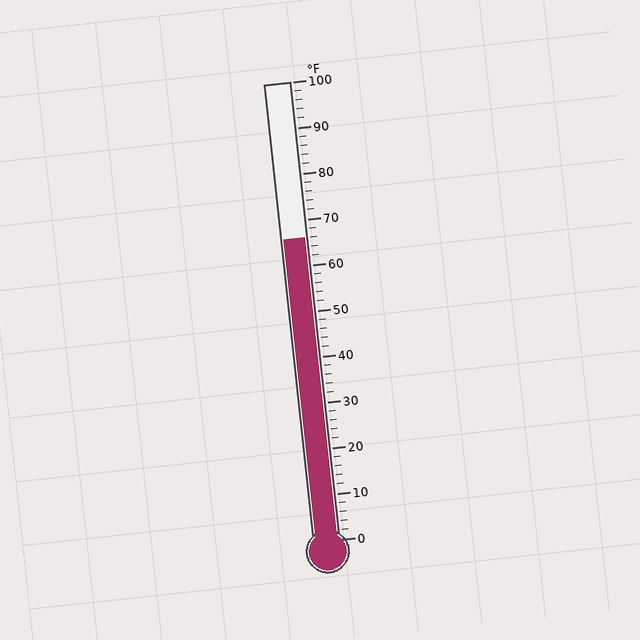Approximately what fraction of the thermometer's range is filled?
The thermometer is filled to approximately 65% of its range.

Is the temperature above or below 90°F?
The temperature is below 90°F.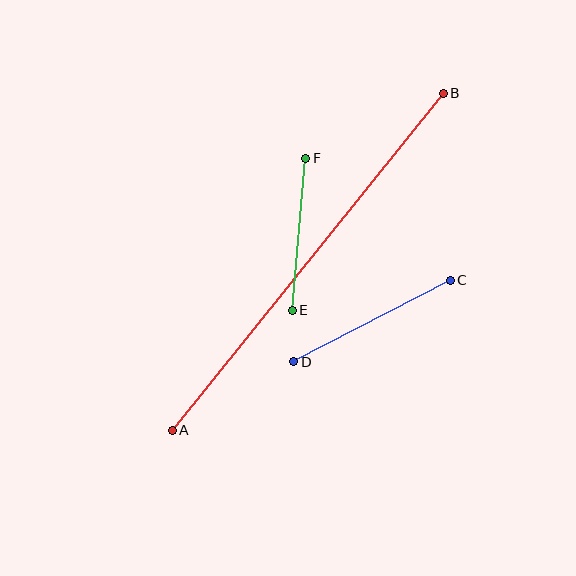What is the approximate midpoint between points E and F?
The midpoint is at approximately (299, 234) pixels.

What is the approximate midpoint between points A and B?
The midpoint is at approximately (308, 262) pixels.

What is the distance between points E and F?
The distance is approximately 153 pixels.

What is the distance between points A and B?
The distance is approximately 433 pixels.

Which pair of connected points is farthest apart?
Points A and B are farthest apart.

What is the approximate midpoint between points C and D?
The midpoint is at approximately (372, 321) pixels.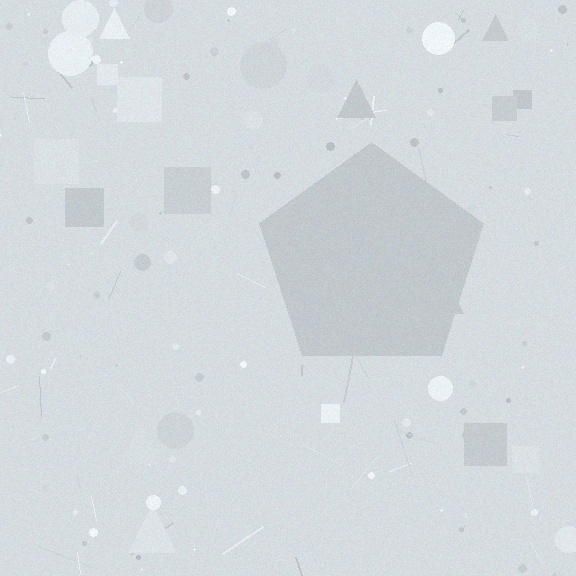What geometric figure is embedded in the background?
A pentagon is embedded in the background.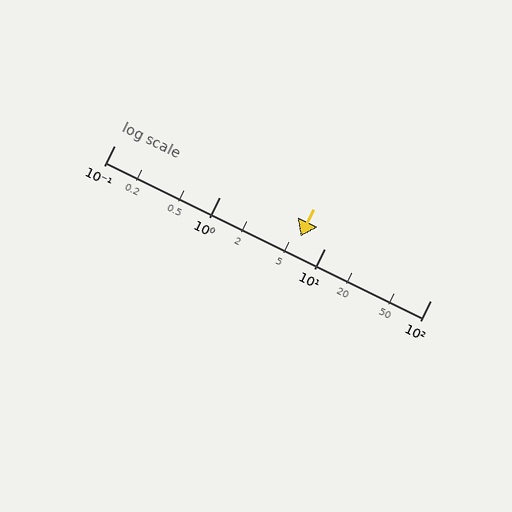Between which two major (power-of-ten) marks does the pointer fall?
The pointer is between 1 and 10.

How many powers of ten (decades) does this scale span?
The scale spans 3 decades, from 0.1 to 100.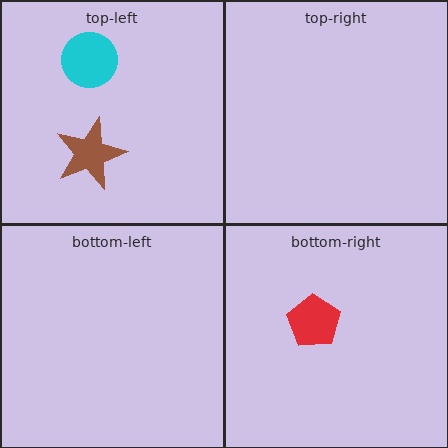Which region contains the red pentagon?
The bottom-right region.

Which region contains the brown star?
The top-left region.